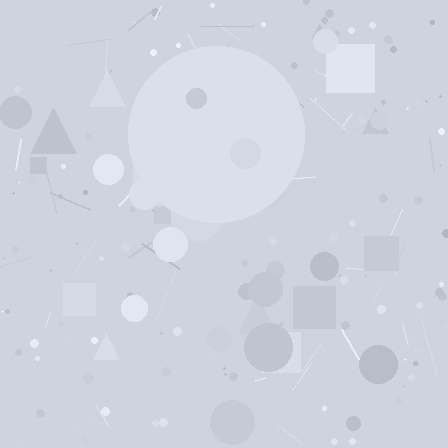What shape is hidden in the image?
A circle is hidden in the image.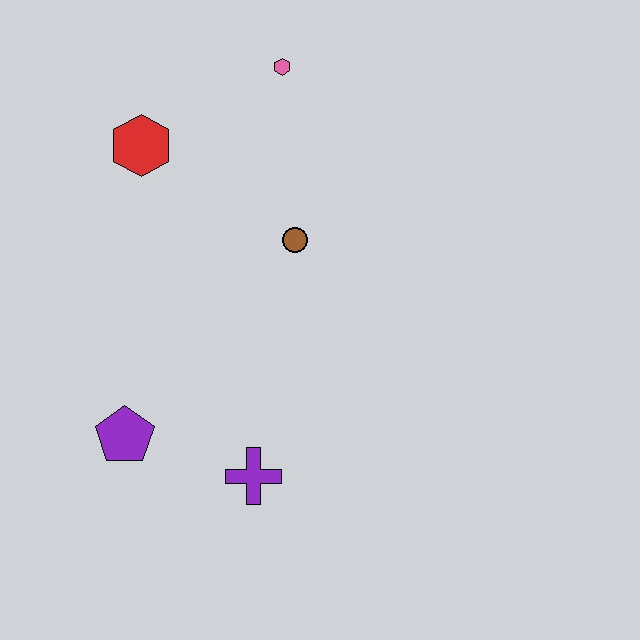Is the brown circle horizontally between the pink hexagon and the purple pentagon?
No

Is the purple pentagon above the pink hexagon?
No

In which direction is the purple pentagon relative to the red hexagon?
The purple pentagon is below the red hexagon.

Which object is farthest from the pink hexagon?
The purple cross is farthest from the pink hexagon.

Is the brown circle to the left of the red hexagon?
No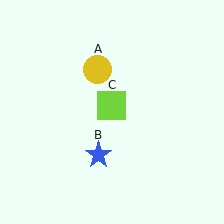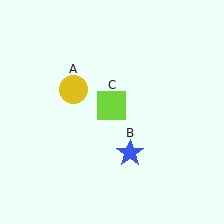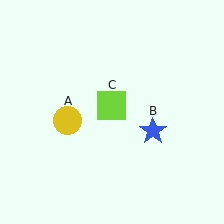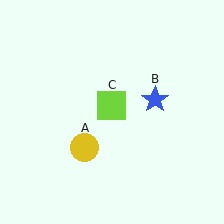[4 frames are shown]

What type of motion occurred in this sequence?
The yellow circle (object A), blue star (object B) rotated counterclockwise around the center of the scene.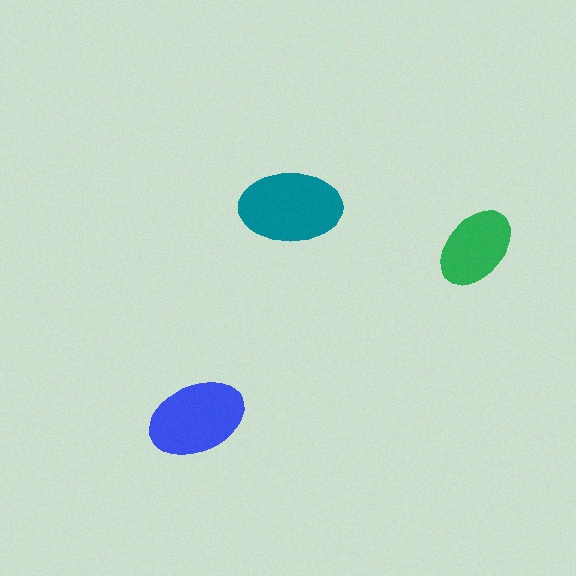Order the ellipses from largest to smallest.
the teal one, the blue one, the green one.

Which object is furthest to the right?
The green ellipse is rightmost.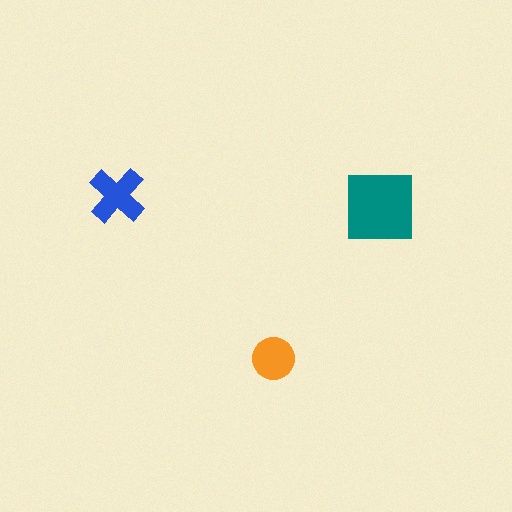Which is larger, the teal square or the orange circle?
The teal square.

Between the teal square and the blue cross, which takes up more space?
The teal square.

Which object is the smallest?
The orange circle.